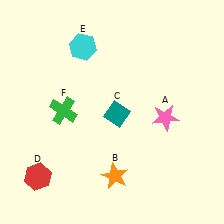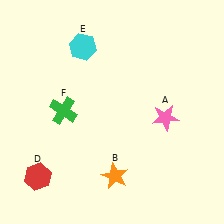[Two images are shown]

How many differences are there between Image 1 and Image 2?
There is 1 difference between the two images.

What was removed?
The teal diamond (C) was removed in Image 2.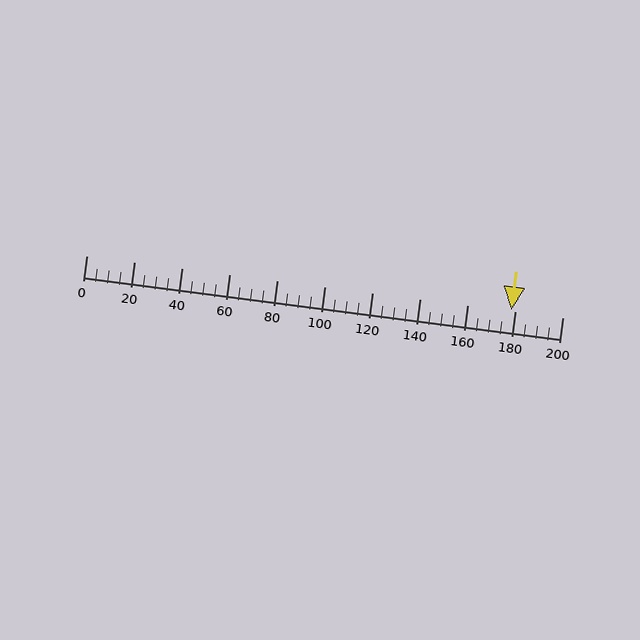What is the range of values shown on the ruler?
The ruler shows values from 0 to 200.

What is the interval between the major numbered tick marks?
The major tick marks are spaced 20 units apart.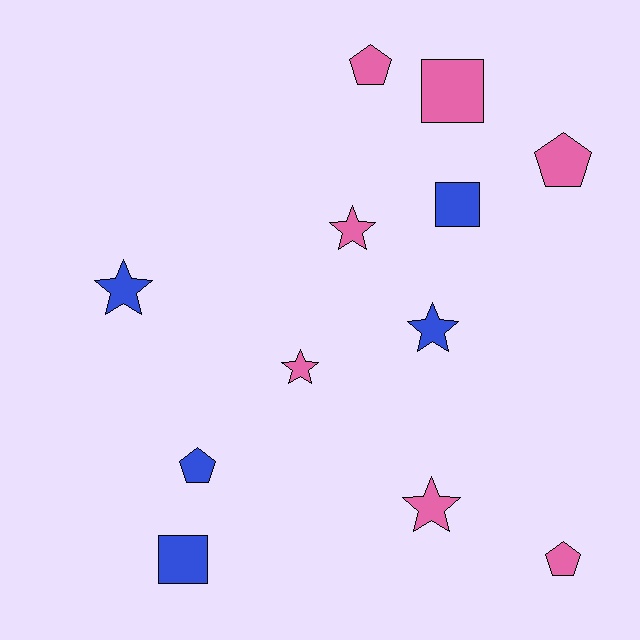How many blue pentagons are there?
There is 1 blue pentagon.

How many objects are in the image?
There are 12 objects.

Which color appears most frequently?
Pink, with 7 objects.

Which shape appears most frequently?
Star, with 5 objects.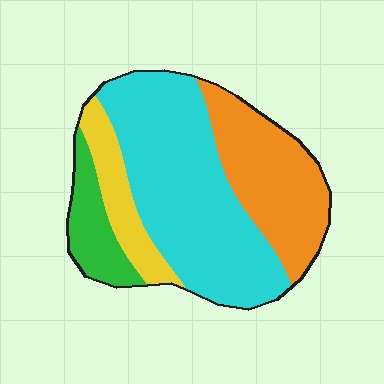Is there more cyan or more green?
Cyan.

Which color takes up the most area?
Cyan, at roughly 50%.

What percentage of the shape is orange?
Orange covers 27% of the shape.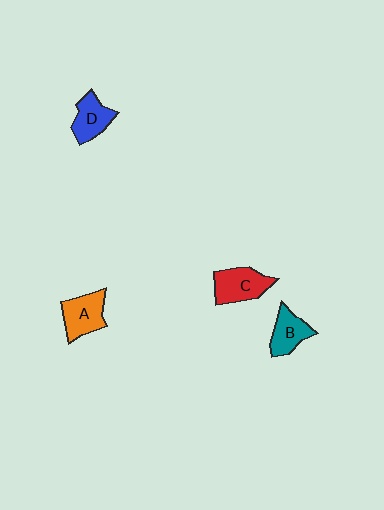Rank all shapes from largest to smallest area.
From largest to smallest: C (red), A (orange), D (blue), B (teal).